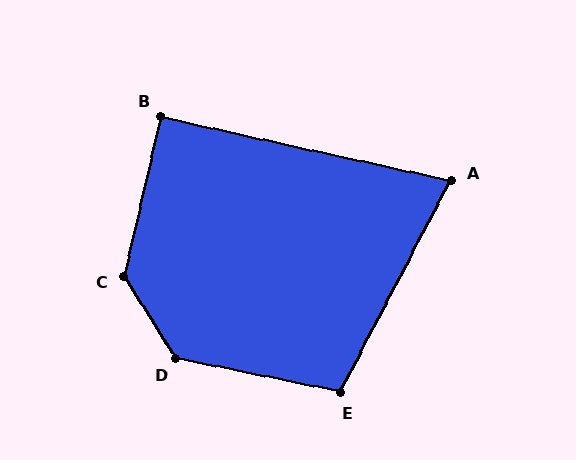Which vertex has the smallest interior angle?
A, at approximately 75 degrees.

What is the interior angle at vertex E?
Approximately 106 degrees (obtuse).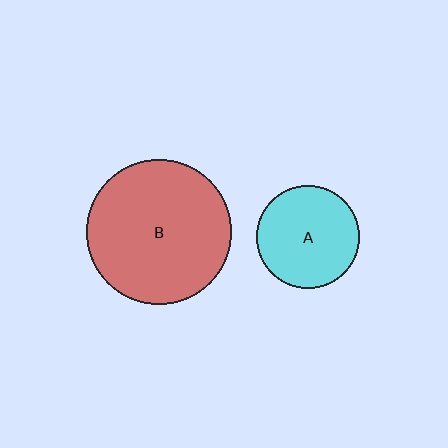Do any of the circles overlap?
No, none of the circles overlap.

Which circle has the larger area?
Circle B (red).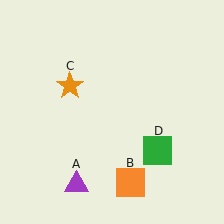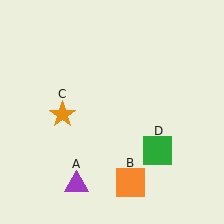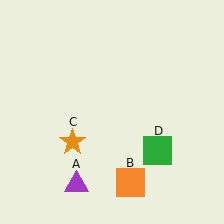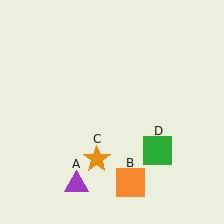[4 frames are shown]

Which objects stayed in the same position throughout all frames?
Purple triangle (object A) and orange square (object B) and green square (object D) remained stationary.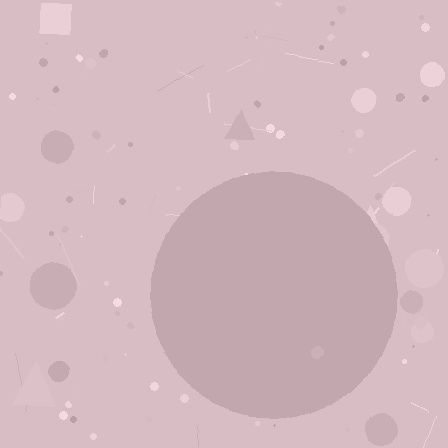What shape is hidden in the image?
A circle is hidden in the image.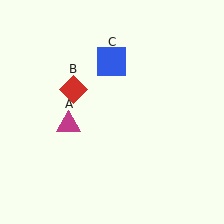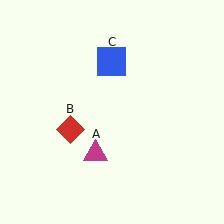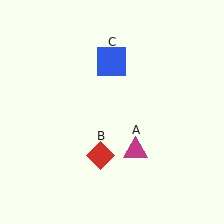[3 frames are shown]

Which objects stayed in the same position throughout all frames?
Blue square (object C) remained stationary.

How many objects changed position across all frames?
2 objects changed position: magenta triangle (object A), red diamond (object B).